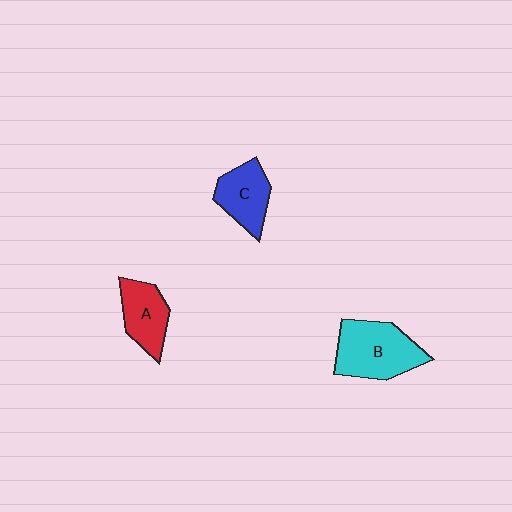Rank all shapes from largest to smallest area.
From largest to smallest: B (cyan), C (blue), A (red).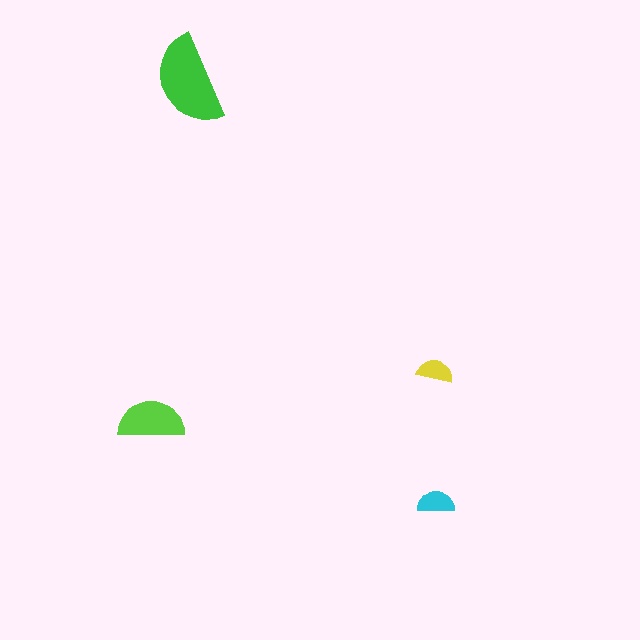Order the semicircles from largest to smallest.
the green one, the lime one, the cyan one, the yellow one.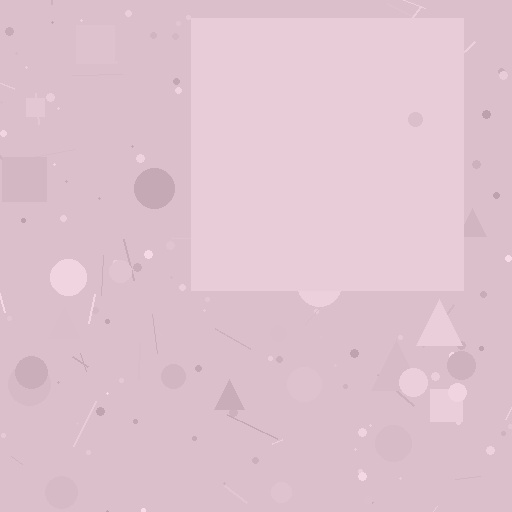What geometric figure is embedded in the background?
A square is embedded in the background.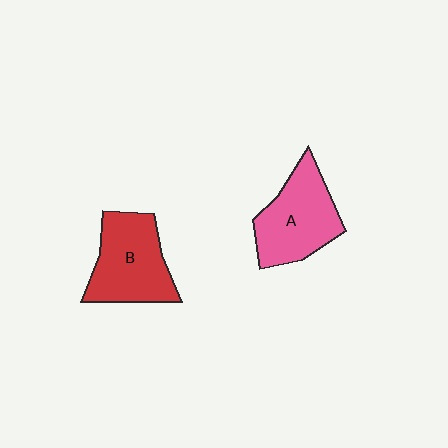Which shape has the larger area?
Shape B (red).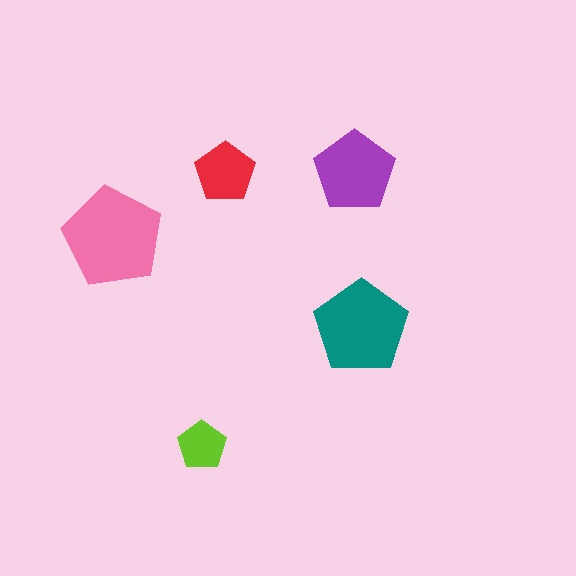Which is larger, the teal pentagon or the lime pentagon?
The teal one.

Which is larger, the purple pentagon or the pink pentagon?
The pink one.